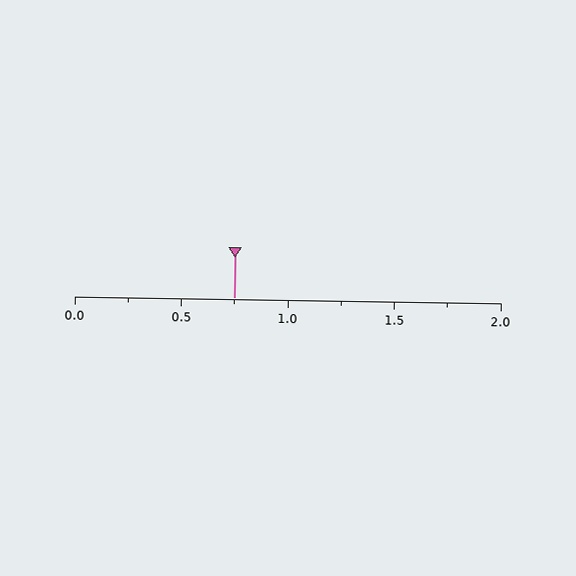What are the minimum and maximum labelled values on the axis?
The axis runs from 0.0 to 2.0.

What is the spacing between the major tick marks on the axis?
The major ticks are spaced 0.5 apart.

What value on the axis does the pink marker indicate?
The marker indicates approximately 0.75.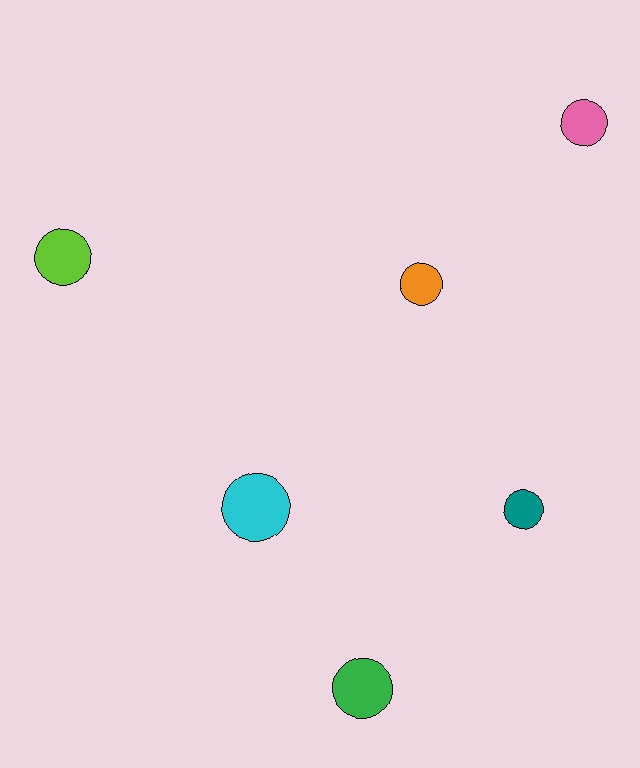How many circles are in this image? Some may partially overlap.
There are 6 circles.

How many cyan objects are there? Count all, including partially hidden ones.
There is 1 cyan object.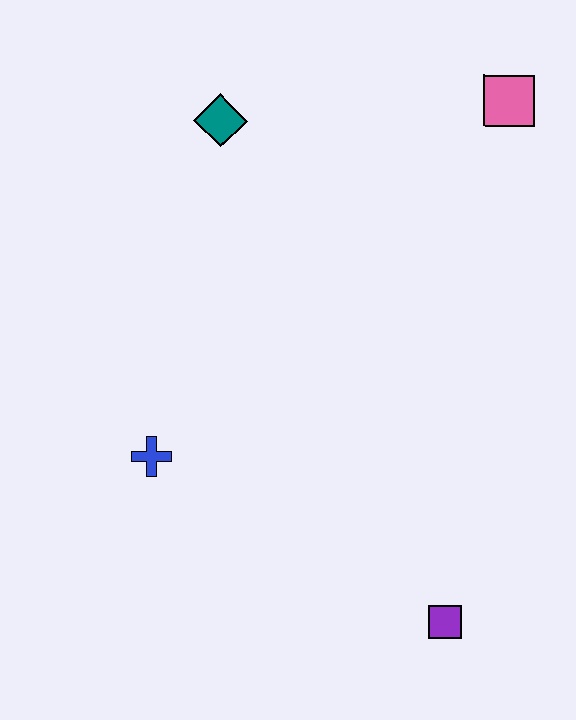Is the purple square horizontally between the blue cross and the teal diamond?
No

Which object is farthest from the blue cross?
The pink square is farthest from the blue cross.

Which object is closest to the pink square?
The teal diamond is closest to the pink square.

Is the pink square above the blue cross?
Yes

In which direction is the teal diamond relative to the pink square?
The teal diamond is to the left of the pink square.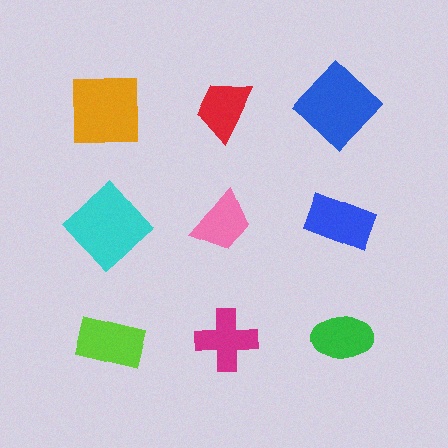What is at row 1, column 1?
An orange square.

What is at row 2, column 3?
A blue rectangle.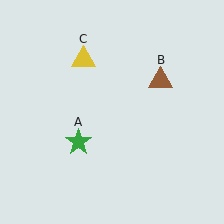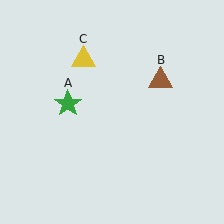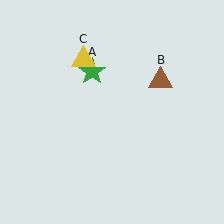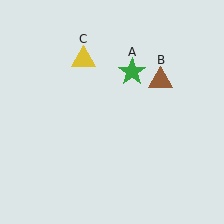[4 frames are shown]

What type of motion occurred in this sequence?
The green star (object A) rotated clockwise around the center of the scene.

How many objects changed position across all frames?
1 object changed position: green star (object A).